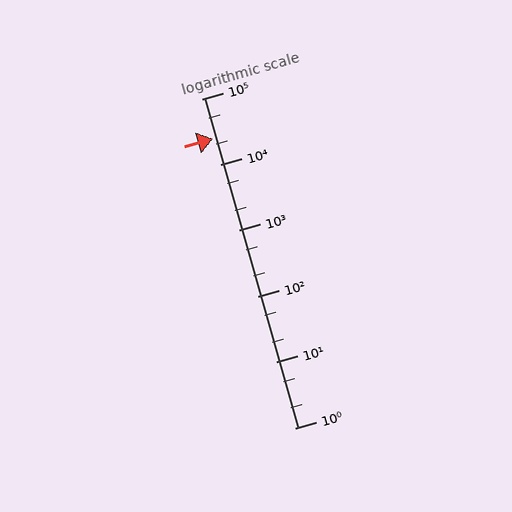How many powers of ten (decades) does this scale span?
The scale spans 5 decades, from 1 to 100000.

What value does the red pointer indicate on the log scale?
The pointer indicates approximately 25000.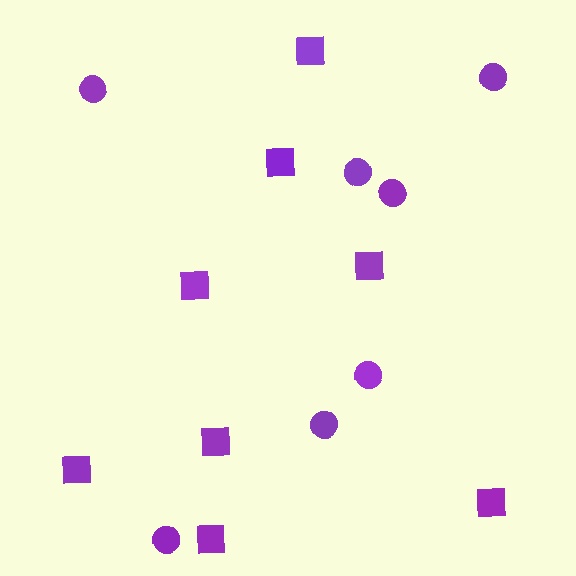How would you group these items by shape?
There are 2 groups: one group of squares (8) and one group of circles (7).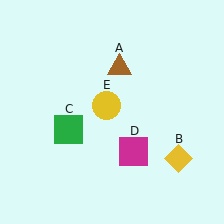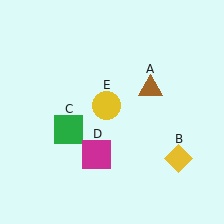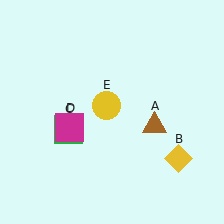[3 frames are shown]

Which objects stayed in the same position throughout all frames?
Yellow diamond (object B) and green square (object C) and yellow circle (object E) remained stationary.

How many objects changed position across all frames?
2 objects changed position: brown triangle (object A), magenta square (object D).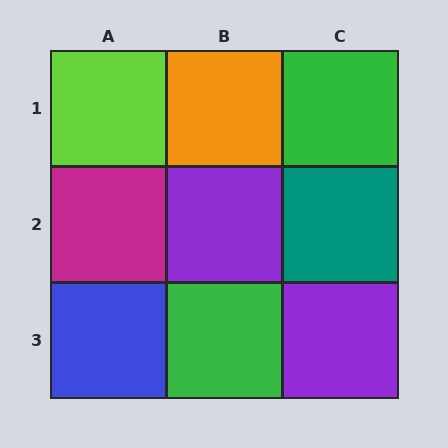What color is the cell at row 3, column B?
Green.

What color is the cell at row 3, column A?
Blue.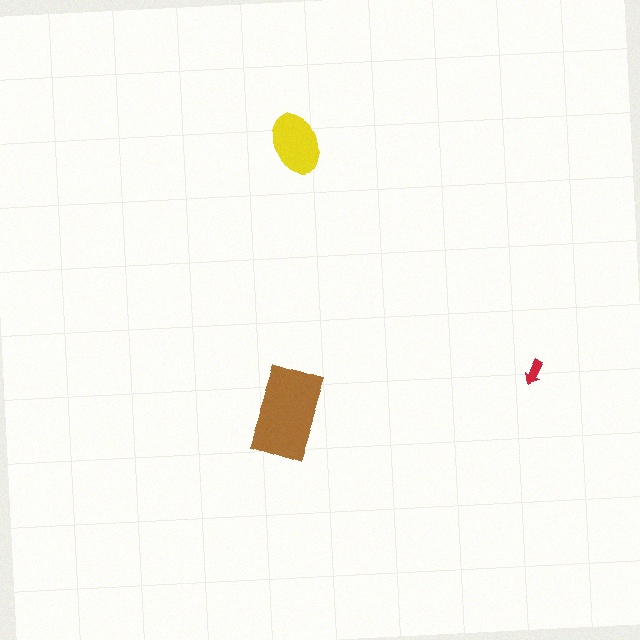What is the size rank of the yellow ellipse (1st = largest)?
2nd.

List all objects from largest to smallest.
The brown rectangle, the yellow ellipse, the red arrow.